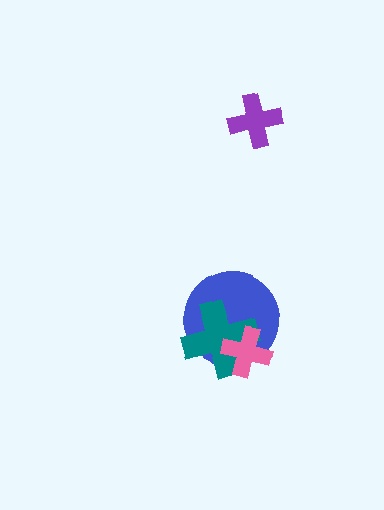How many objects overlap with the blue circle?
2 objects overlap with the blue circle.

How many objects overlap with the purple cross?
0 objects overlap with the purple cross.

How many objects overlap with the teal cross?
2 objects overlap with the teal cross.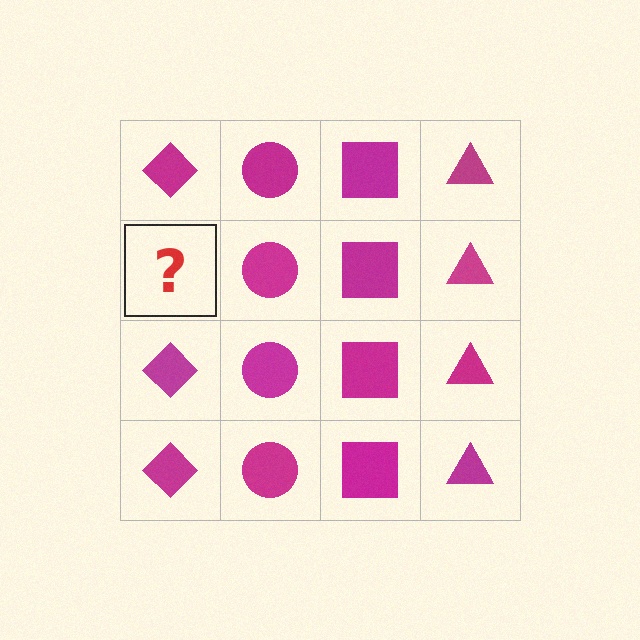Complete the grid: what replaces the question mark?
The question mark should be replaced with a magenta diamond.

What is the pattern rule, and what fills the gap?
The rule is that each column has a consistent shape. The gap should be filled with a magenta diamond.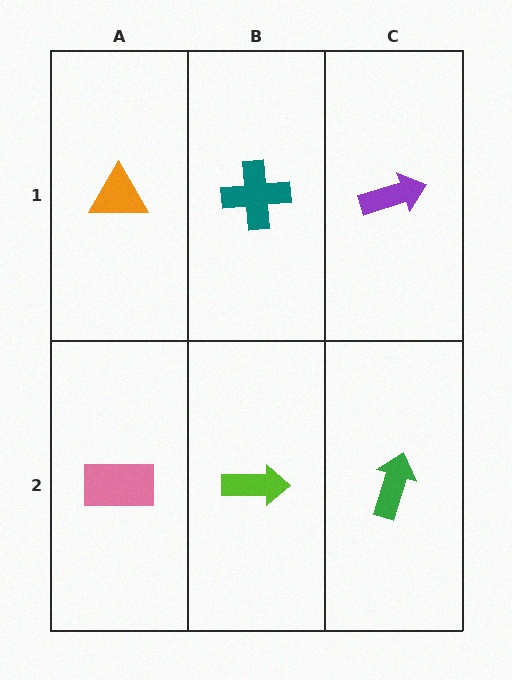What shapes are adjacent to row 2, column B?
A teal cross (row 1, column B), a pink rectangle (row 2, column A), a green arrow (row 2, column C).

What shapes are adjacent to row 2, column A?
An orange triangle (row 1, column A), a lime arrow (row 2, column B).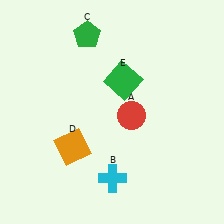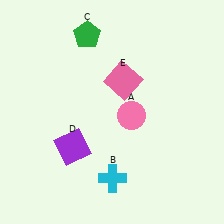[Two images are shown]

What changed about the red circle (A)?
In Image 1, A is red. In Image 2, it changed to pink.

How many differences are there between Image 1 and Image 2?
There are 3 differences between the two images.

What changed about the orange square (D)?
In Image 1, D is orange. In Image 2, it changed to purple.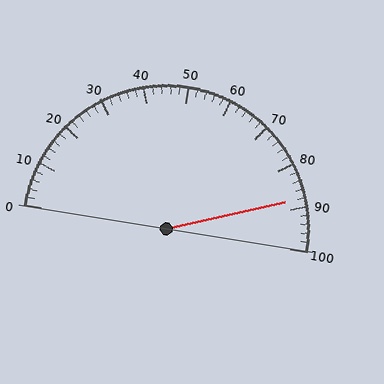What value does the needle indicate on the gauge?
The needle indicates approximately 88.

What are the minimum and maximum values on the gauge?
The gauge ranges from 0 to 100.